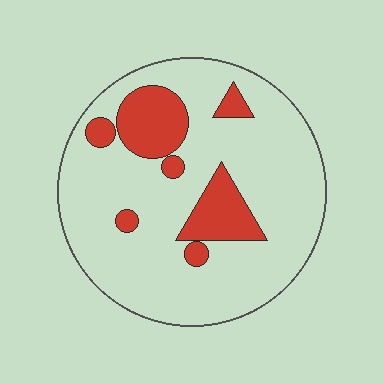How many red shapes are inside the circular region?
7.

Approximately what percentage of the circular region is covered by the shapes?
Approximately 20%.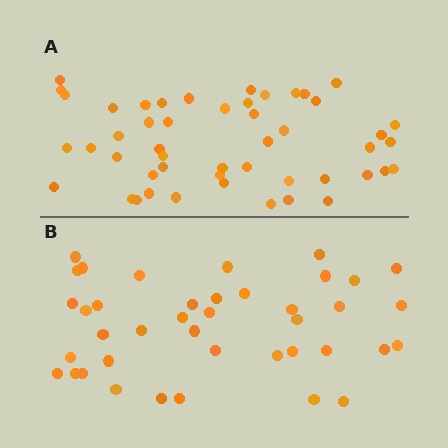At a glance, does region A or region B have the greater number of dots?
Region A (the top region) has more dots.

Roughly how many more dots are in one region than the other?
Region A has roughly 8 or so more dots than region B.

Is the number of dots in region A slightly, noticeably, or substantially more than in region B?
Region A has only slightly more — the two regions are fairly close. The ratio is roughly 1.2 to 1.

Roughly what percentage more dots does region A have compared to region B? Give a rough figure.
About 20% more.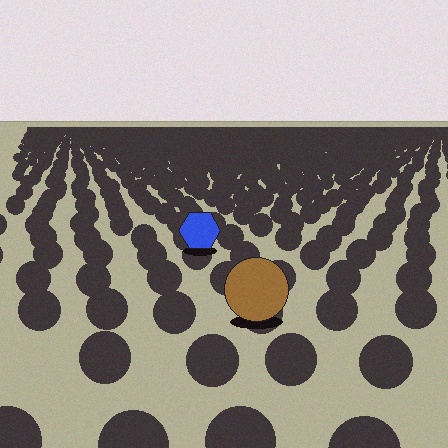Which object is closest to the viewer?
The brown circle is closest. The texture marks near it are larger and more spread out.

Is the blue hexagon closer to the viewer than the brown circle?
No. The brown circle is closer — you can tell from the texture gradient: the ground texture is coarser near it.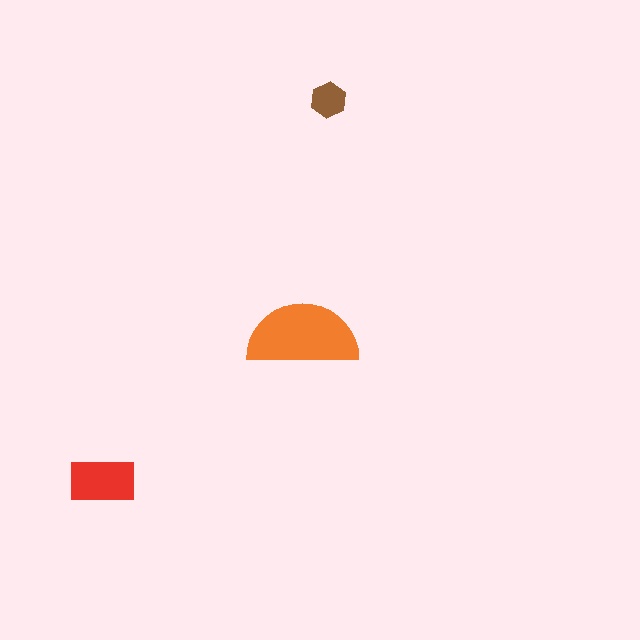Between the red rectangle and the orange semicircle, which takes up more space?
The orange semicircle.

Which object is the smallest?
The brown hexagon.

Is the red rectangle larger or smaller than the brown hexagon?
Larger.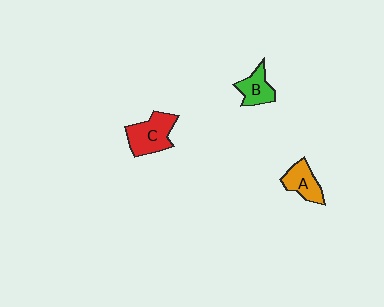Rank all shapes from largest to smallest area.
From largest to smallest: C (red), A (orange), B (green).